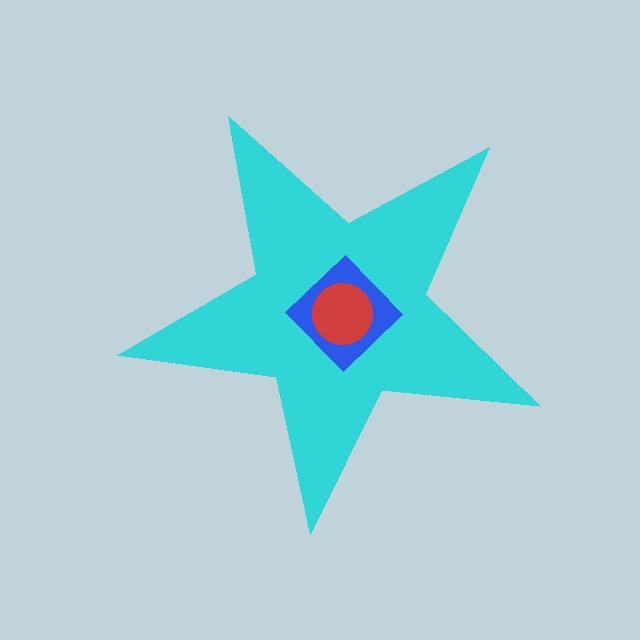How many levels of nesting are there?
3.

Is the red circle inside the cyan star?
Yes.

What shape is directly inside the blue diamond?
The red circle.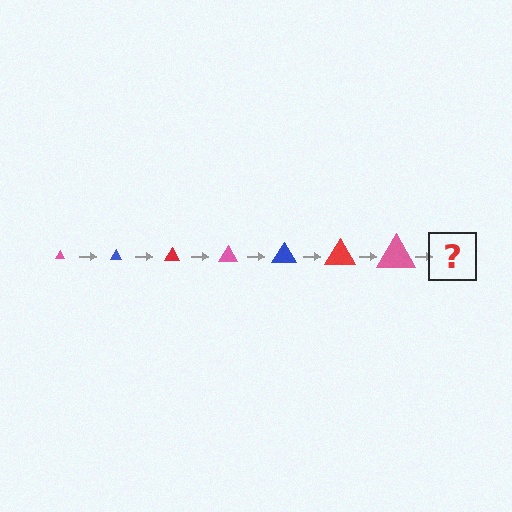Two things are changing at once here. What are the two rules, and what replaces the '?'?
The two rules are that the triangle grows larger each step and the color cycles through pink, blue, and red. The '?' should be a blue triangle, larger than the previous one.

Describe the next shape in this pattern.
It should be a blue triangle, larger than the previous one.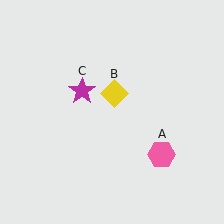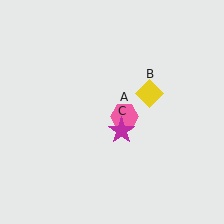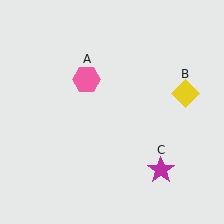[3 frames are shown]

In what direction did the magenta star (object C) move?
The magenta star (object C) moved down and to the right.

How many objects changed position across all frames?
3 objects changed position: pink hexagon (object A), yellow diamond (object B), magenta star (object C).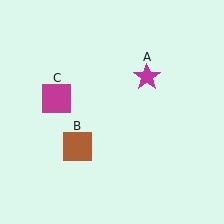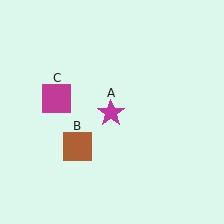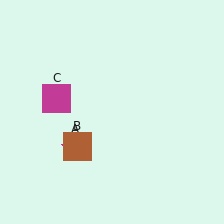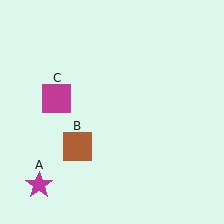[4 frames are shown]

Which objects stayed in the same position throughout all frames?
Brown square (object B) and magenta square (object C) remained stationary.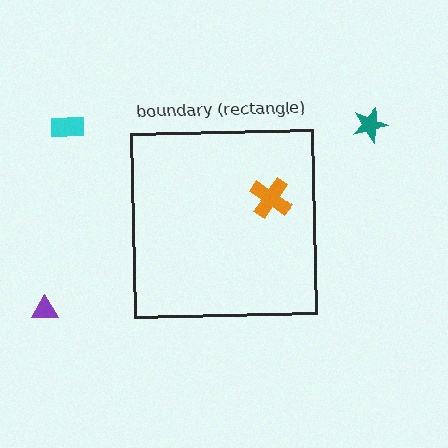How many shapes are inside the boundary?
1 inside, 3 outside.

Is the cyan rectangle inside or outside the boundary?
Outside.